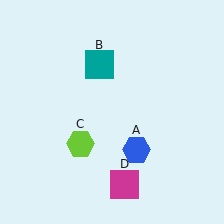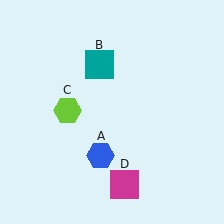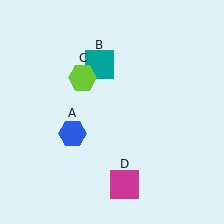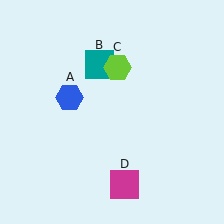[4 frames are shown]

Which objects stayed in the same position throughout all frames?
Teal square (object B) and magenta square (object D) remained stationary.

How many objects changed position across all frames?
2 objects changed position: blue hexagon (object A), lime hexagon (object C).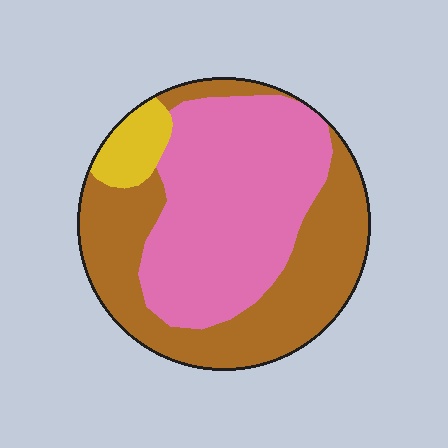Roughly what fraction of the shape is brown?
Brown takes up between a third and a half of the shape.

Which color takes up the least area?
Yellow, at roughly 5%.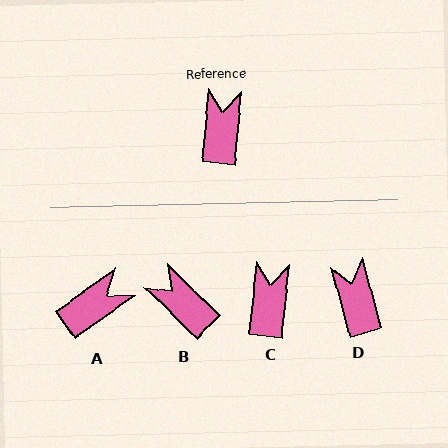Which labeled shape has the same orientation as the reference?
C.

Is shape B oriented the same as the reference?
No, it is off by about 51 degrees.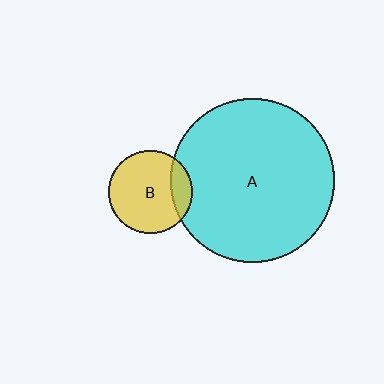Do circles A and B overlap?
Yes.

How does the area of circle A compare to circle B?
Approximately 3.8 times.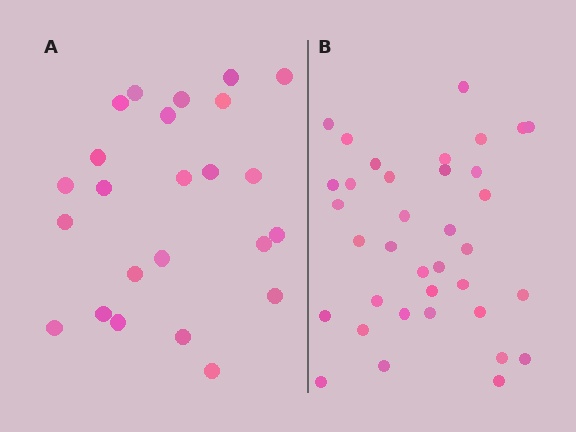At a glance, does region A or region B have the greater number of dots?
Region B (the right region) has more dots.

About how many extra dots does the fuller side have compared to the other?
Region B has roughly 12 or so more dots than region A.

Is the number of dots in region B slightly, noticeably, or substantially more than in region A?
Region B has substantially more. The ratio is roughly 1.5 to 1.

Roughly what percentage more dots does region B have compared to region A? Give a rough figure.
About 50% more.